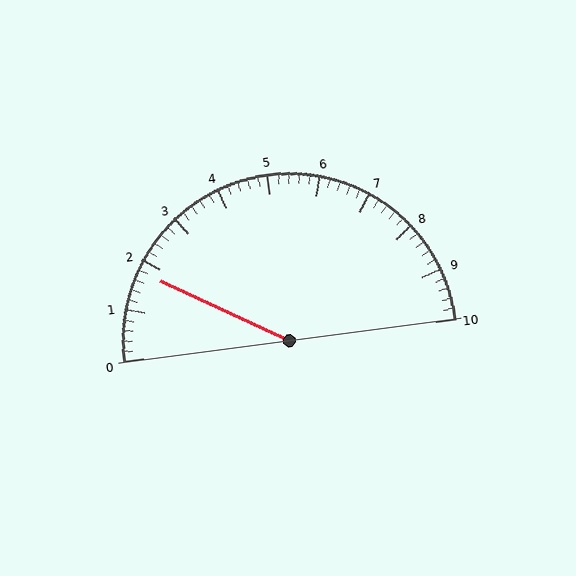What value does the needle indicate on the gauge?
The needle indicates approximately 1.8.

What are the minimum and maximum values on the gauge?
The gauge ranges from 0 to 10.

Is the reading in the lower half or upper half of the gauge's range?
The reading is in the lower half of the range (0 to 10).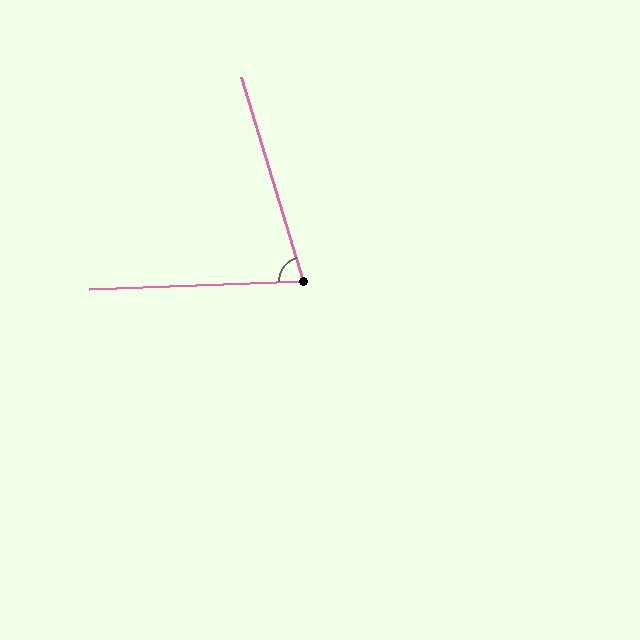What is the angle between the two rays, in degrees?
Approximately 75 degrees.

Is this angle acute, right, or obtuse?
It is acute.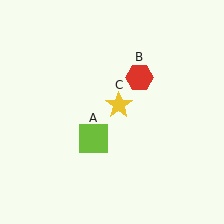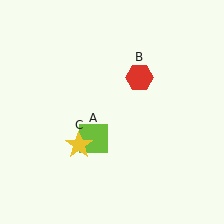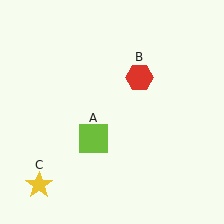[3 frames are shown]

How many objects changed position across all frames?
1 object changed position: yellow star (object C).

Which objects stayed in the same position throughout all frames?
Lime square (object A) and red hexagon (object B) remained stationary.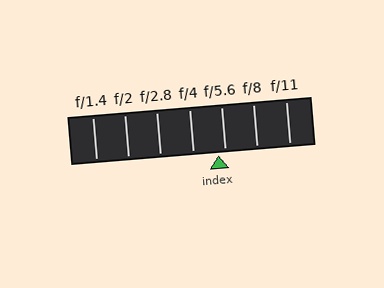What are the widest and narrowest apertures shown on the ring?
The widest aperture shown is f/1.4 and the narrowest is f/11.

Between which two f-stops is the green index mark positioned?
The index mark is between f/4 and f/5.6.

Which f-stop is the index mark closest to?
The index mark is closest to f/5.6.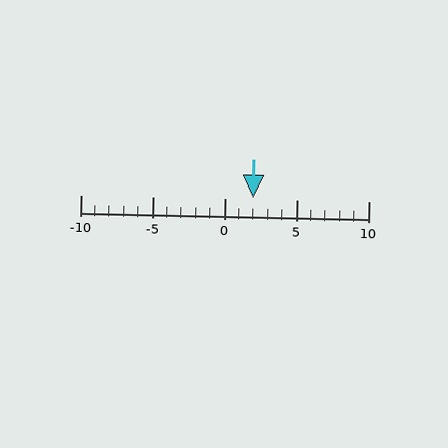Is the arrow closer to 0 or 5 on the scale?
The arrow is closer to 0.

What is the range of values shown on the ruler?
The ruler shows values from -10 to 10.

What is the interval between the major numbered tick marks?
The major tick marks are spaced 5 units apart.